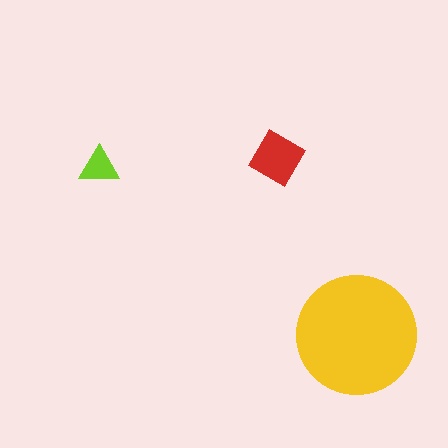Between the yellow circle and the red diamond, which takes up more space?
The yellow circle.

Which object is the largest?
The yellow circle.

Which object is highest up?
The red diamond is topmost.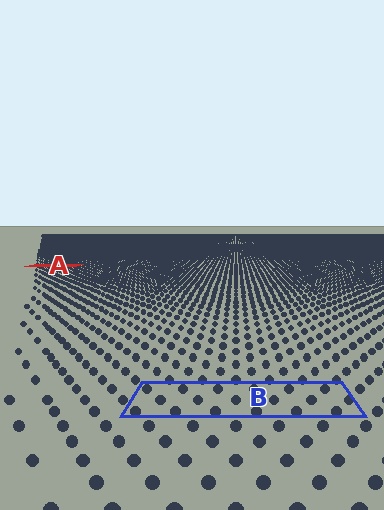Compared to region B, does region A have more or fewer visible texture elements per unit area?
Region A has more texture elements per unit area — they are packed more densely because it is farther away.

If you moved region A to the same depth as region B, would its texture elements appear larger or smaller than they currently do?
They would appear larger. At a closer depth, the same texture elements are projected at a bigger on-screen size.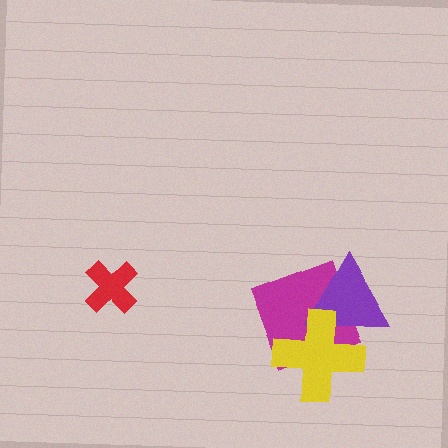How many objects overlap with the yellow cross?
2 objects overlap with the yellow cross.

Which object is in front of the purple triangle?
The yellow cross is in front of the purple triangle.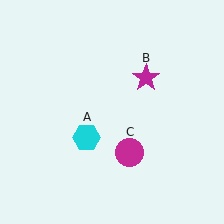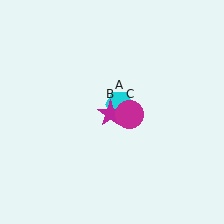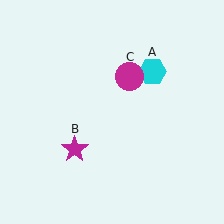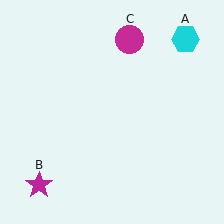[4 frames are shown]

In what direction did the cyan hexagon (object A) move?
The cyan hexagon (object A) moved up and to the right.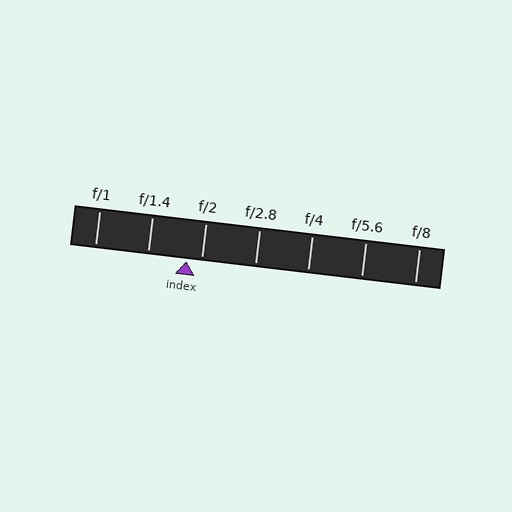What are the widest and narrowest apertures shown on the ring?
The widest aperture shown is f/1 and the narrowest is f/8.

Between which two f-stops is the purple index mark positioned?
The index mark is between f/1.4 and f/2.